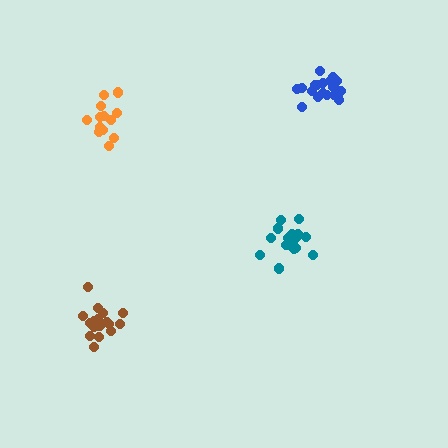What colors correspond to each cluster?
The clusters are colored: blue, teal, brown, orange.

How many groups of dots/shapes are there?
There are 4 groups.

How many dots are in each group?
Group 1: 19 dots, Group 2: 16 dots, Group 3: 19 dots, Group 4: 13 dots (67 total).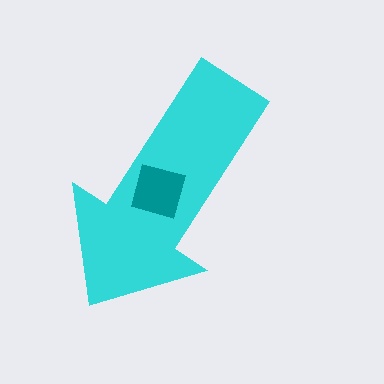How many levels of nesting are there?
2.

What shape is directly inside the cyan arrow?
The teal square.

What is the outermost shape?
The cyan arrow.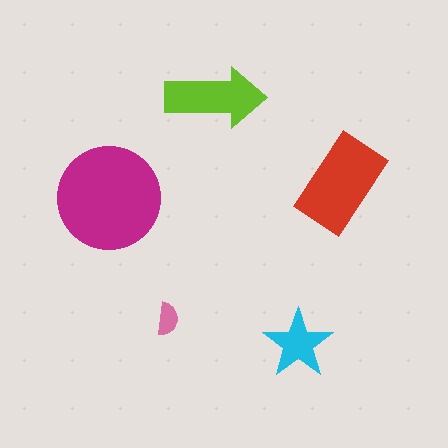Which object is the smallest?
The pink semicircle.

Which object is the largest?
The magenta circle.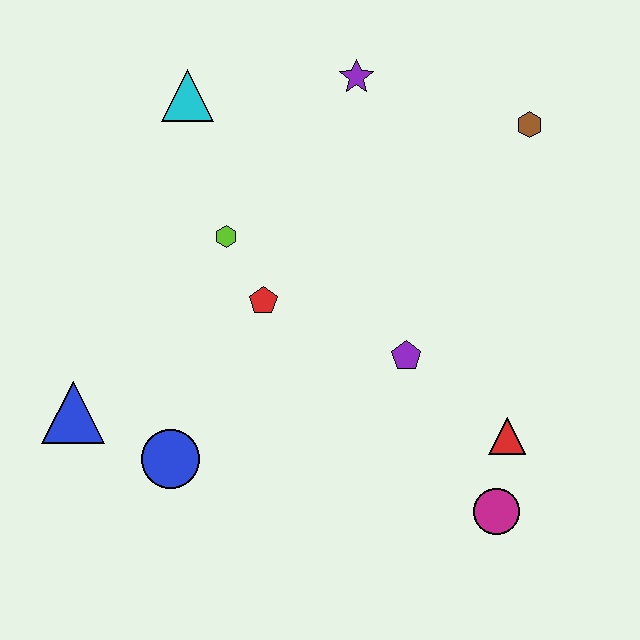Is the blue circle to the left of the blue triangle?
No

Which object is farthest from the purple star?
The magenta circle is farthest from the purple star.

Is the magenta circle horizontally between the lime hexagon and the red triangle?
Yes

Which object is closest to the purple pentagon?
The red triangle is closest to the purple pentagon.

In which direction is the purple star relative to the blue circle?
The purple star is above the blue circle.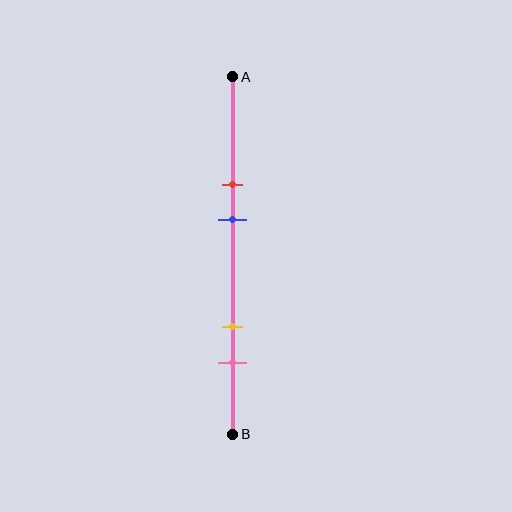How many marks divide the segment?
There are 4 marks dividing the segment.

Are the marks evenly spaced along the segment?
No, the marks are not evenly spaced.